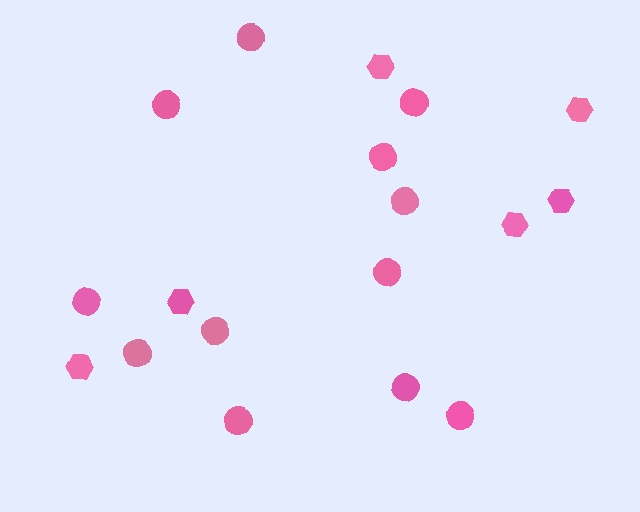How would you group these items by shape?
There are 2 groups: one group of hexagons (6) and one group of circles (12).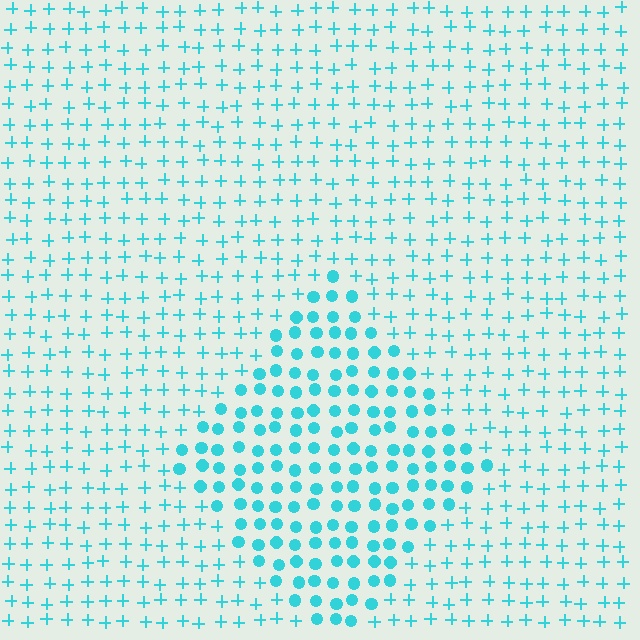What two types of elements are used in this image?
The image uses circles inside the diamond region and plus signs outside it.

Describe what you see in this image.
The image is filled with small cyan elements arranged in a uniform grid. A diamond-shaped region contains circles, while the surrounding area contains plus signs. The boundary is defined purely by the change in element shape.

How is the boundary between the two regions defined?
The boundary is defined by a change in element shape: circles inside vs. plus signs outside. All elements share the same color and spacing.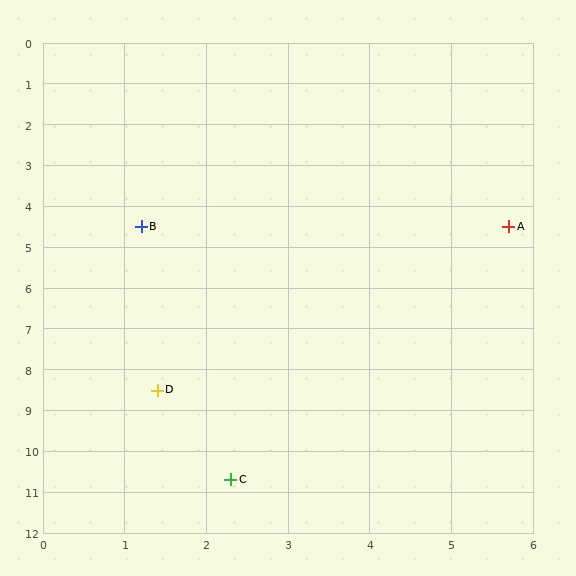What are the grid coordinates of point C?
Point C is at approximately (2.3, 10.7).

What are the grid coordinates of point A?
Point A is at approximately (5.7, 4.5).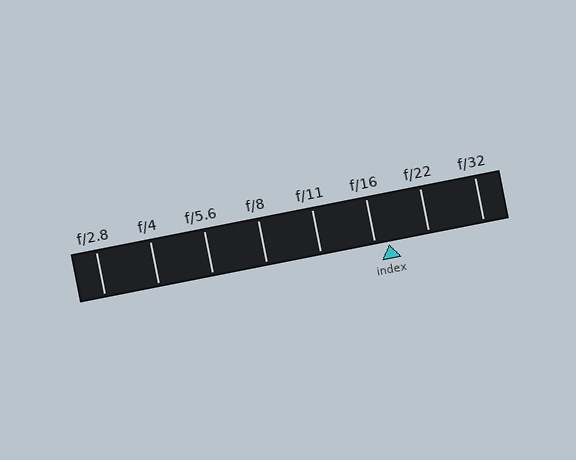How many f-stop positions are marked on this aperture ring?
There are 8 f-stop positions marked.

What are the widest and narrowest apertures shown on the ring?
The widest aperture shown is f/2.8 and the narrowest is f/32.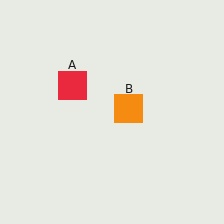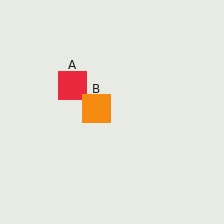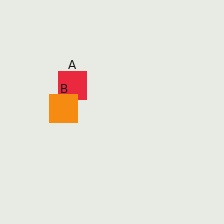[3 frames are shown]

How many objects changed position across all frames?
1 object changed position: orange square (object B).